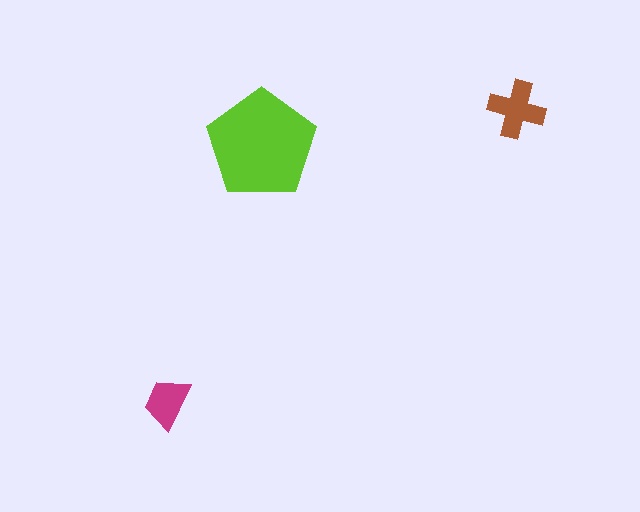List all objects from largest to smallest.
The lime pentagon, the brown cross, the magenta trapezoid.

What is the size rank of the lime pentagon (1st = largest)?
1st.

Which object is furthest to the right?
The brown cross is rightmost.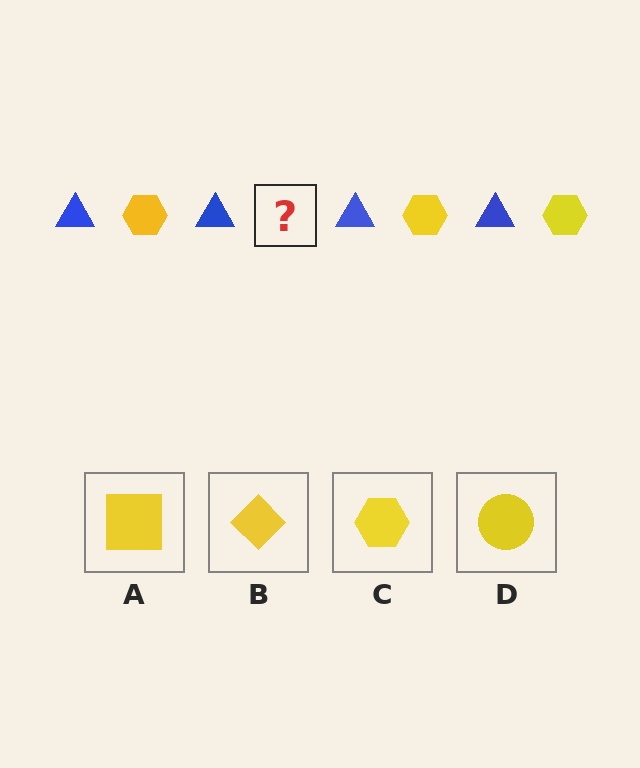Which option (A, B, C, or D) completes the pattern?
C.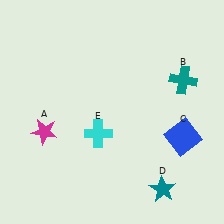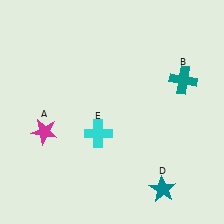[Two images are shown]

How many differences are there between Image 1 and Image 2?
There is 1 difference between the two images.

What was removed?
The blue square (C) was removed in Image 2.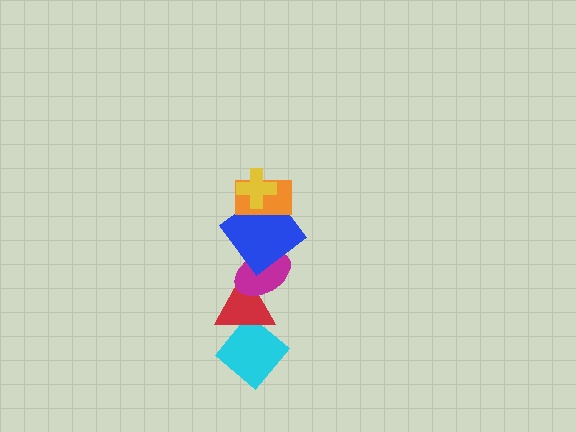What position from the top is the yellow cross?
The yellow cross is 1st from the top.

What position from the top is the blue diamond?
The blue diamond is 3rd from the top.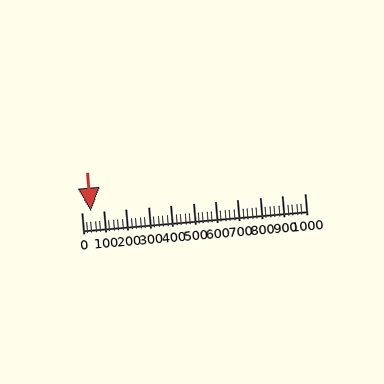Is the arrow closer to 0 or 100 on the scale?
The arrow is closer to 0.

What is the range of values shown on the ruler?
The ruler shows values from 0 to 1000.